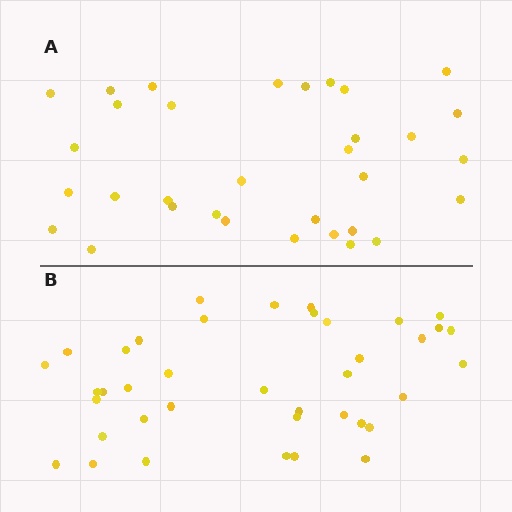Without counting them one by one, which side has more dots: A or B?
Region B (the bottom region) has more dots.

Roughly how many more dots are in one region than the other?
Region B has about 6 more dots than region A.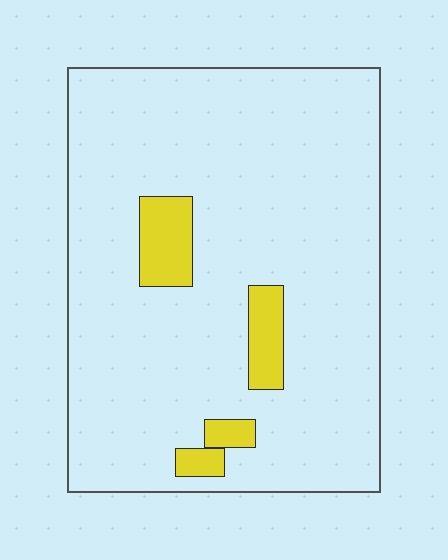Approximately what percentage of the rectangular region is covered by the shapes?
Approximately 10%.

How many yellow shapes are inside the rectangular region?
4.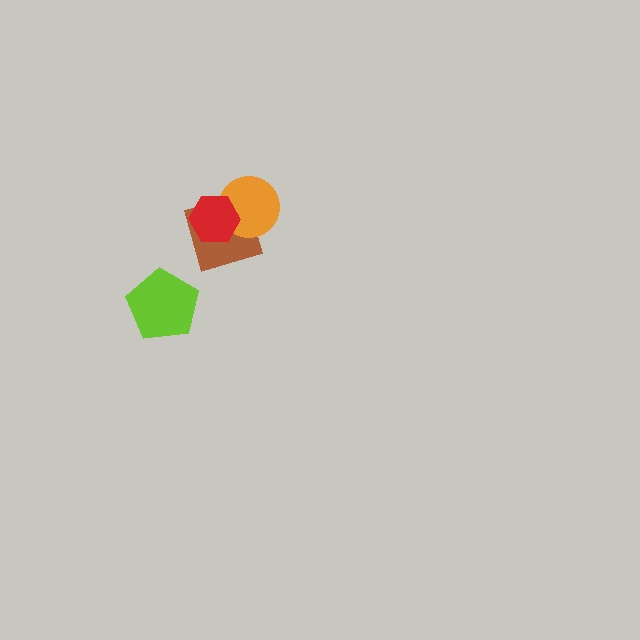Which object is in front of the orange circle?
The red hexagon is in front of the orange circle.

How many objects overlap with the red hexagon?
2 objects overlap with the red hexagon.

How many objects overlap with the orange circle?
2 objects overlap with the orange circle.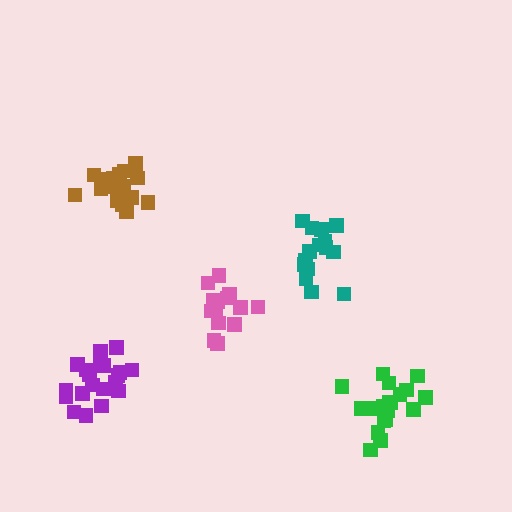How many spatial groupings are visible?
There are 5 spatial groupings.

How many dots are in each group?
Group 1: 20 dots, Group 2: 15 dots, Group 3: 21 dots, Group 4: 20 dots, Group 5: 16 dots (92 total).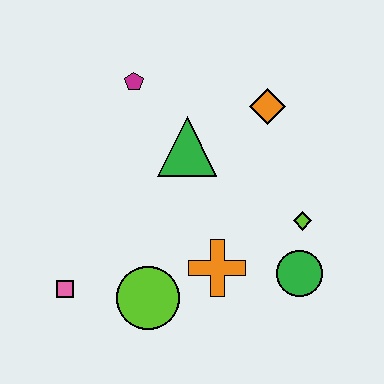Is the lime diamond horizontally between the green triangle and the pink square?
No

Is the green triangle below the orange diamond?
Yes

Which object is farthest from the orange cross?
The magenta pentagon is farthest from the orange cross.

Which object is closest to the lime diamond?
The green circle is closest to the lime diamond.